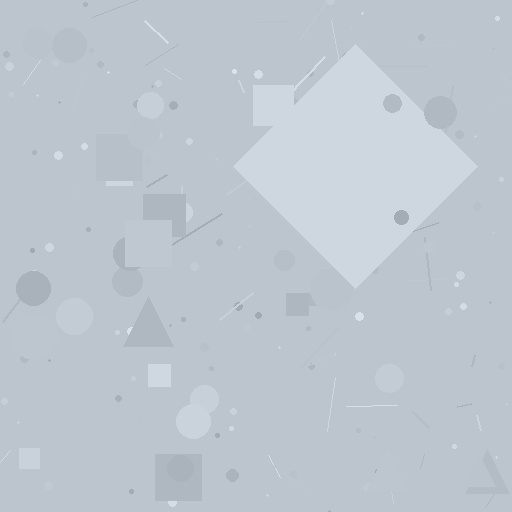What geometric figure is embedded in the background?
A diamond is embedded in the background.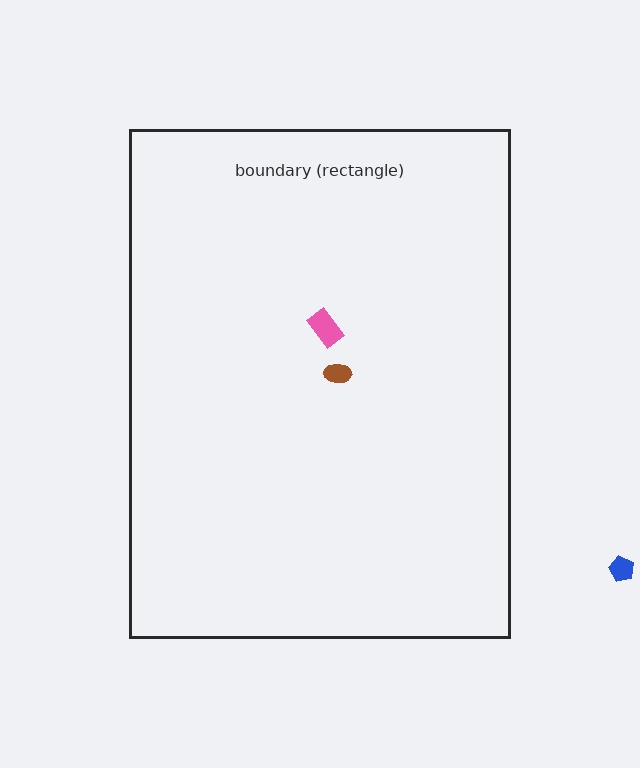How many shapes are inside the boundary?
2 inside, 1 outside.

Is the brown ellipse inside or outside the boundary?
Inside.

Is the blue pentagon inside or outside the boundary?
Outside.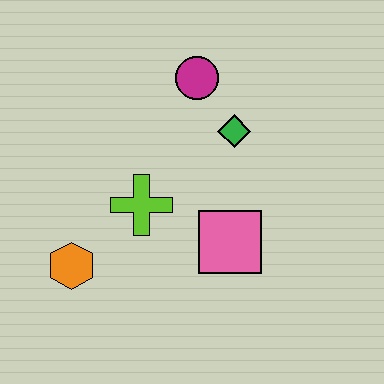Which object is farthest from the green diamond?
The orange hexagon is farthest from the green diamond.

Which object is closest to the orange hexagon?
The lime cross is closest to the orange hexagon.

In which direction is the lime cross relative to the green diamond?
The lime cross is to the left of the green diamond.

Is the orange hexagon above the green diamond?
No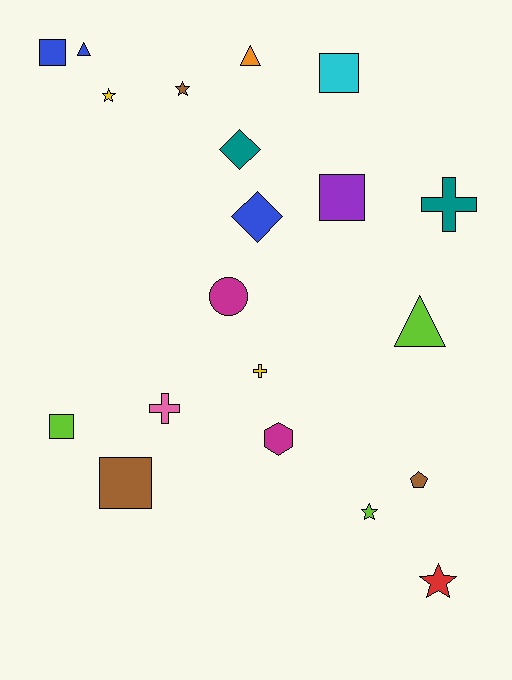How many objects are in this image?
There are 20 objects.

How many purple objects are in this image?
There is 1 purple object.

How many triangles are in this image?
There are 3 triangles.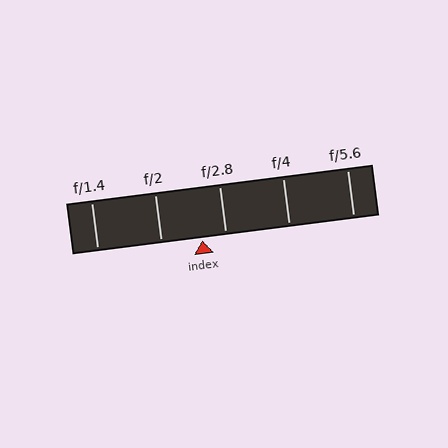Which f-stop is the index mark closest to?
The index mark is closest to f/2.8.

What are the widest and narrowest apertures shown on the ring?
The widest aperture shown is f/1.4 and the narrowest is f/5.6.